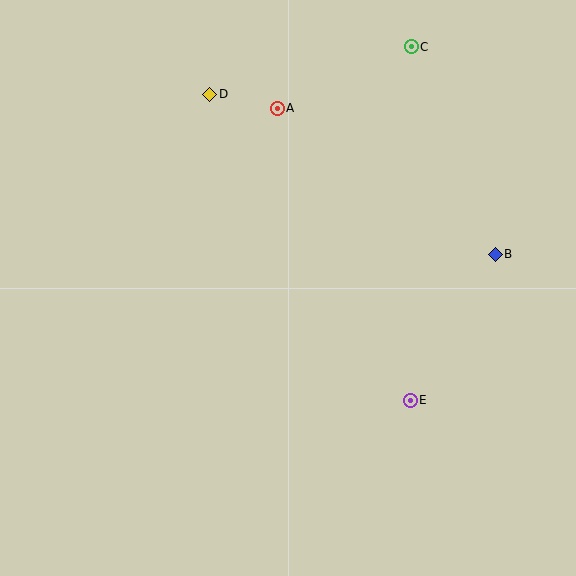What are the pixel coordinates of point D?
Point D is at (210, 94).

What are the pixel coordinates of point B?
Point B is at (495, 254).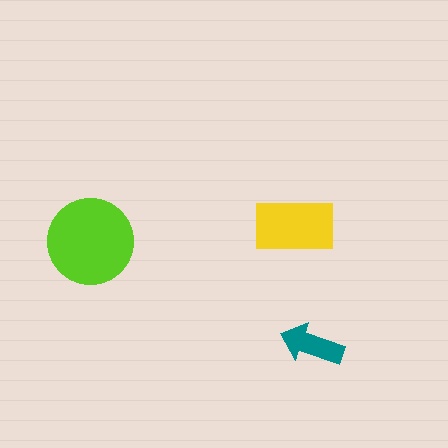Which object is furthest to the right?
The teal arrow is rightmost.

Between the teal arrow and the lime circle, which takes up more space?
The lime circle.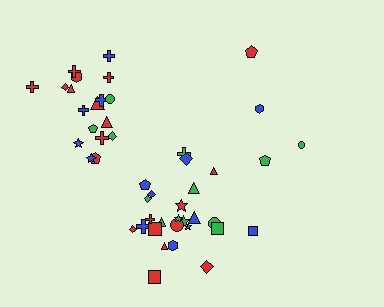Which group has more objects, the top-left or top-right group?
The top-left group.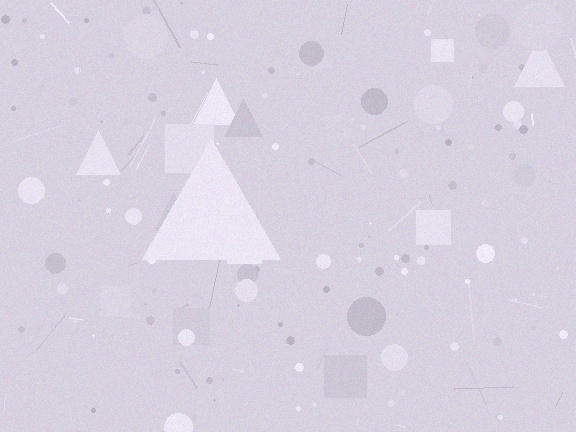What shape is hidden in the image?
A triangle is hidden in the image.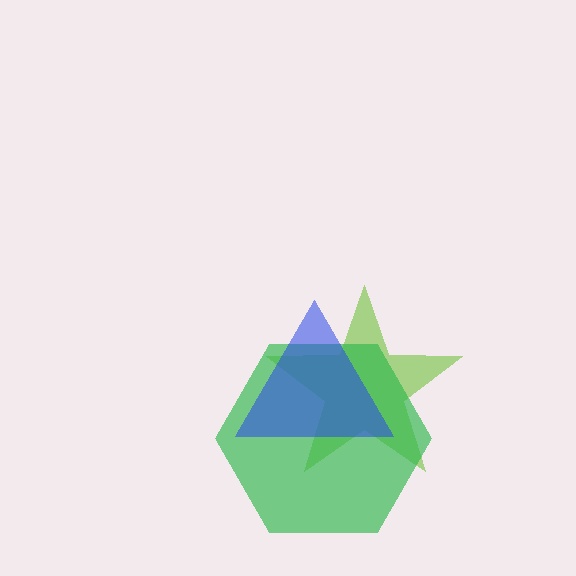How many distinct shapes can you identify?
There are 3 distinct shapes: a lime star, a green hexagon, a blue triangle.